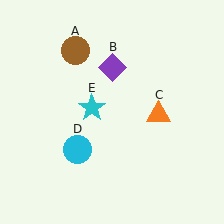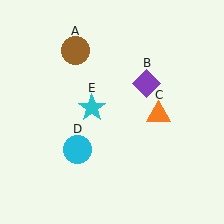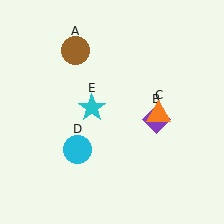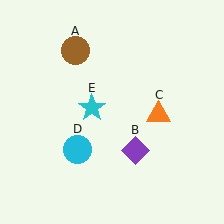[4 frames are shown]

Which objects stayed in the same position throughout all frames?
Brown circle (object A) and orange triangle (object C) and cyan circle (object D) and cyan star (object E) remained stationary.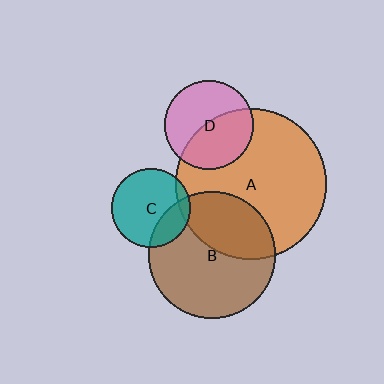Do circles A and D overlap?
Yes.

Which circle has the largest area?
Circle A (orange).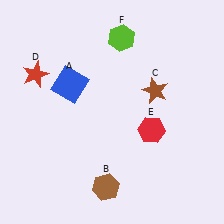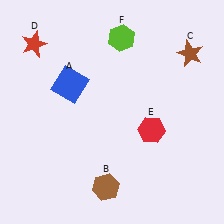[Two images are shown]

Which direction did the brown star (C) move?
The brown star (C) moved up.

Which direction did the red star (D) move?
The red star (D) moved up.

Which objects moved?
The objects that moved are: the brown star (C), the red star (D).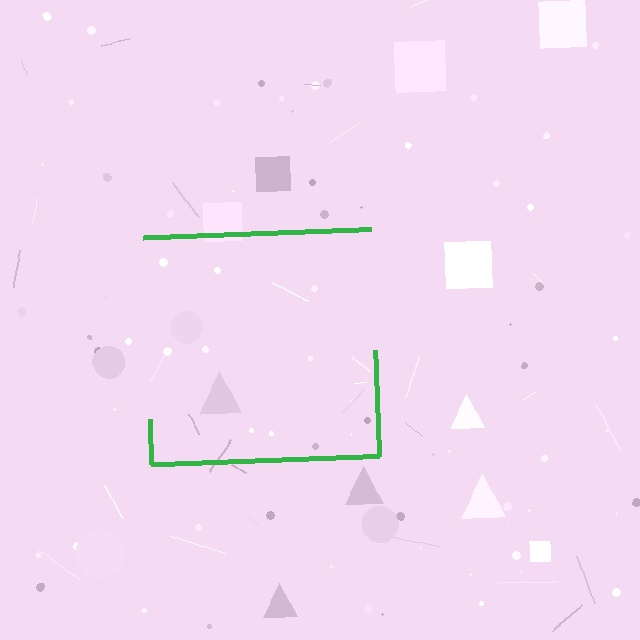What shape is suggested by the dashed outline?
The dashed outline suggests a square.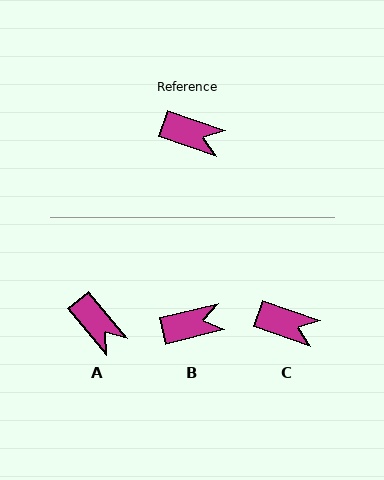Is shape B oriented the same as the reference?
No, it is off by about 33 degrees.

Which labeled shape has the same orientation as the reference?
C.